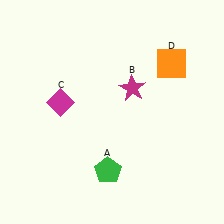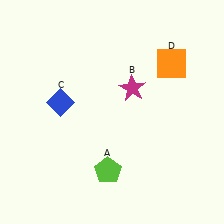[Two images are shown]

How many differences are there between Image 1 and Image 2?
There are 2 differences between the two images.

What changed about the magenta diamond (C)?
In Image 1, C is magenta. In Image 2, it changed to blue.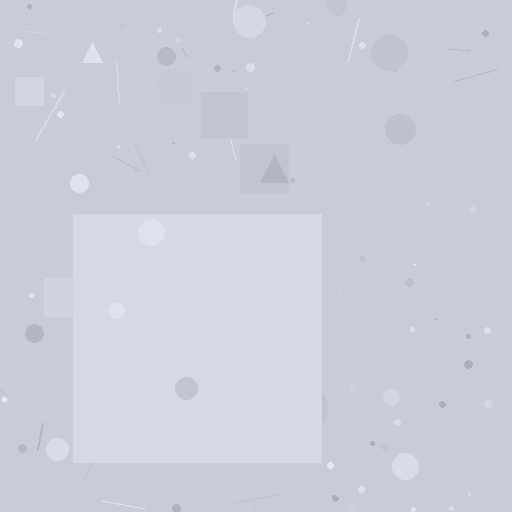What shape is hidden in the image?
A square is hidden in the image.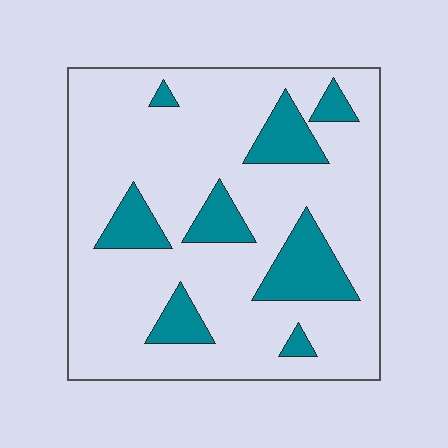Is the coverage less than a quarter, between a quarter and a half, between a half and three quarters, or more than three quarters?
Less than a quarter.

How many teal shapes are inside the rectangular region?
8.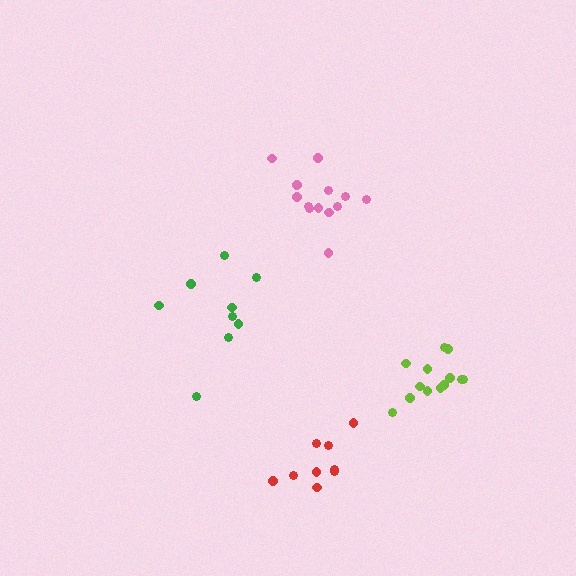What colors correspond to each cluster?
The clusters are colored: red, pink, green, lime.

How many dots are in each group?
Group 1: 9 dots, Group 2: 13 dots, Group 3: 9 dots, Group 4: 13 dots (44 total).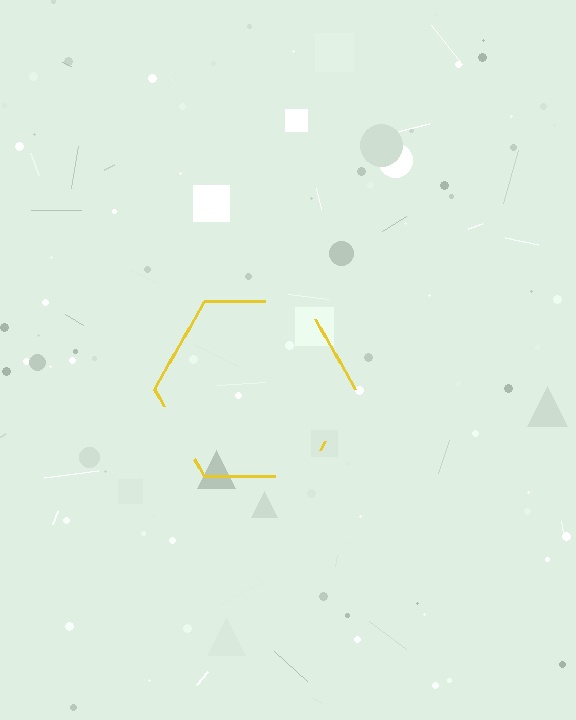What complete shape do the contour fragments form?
The contour fragments form a hexagon.